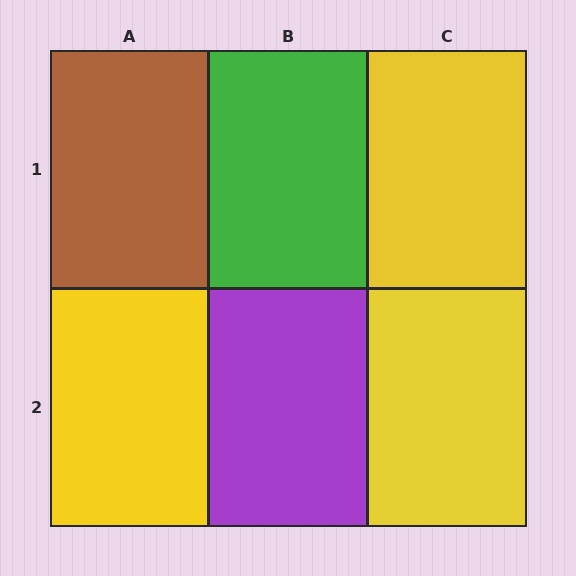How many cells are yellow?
3 cells are yellow.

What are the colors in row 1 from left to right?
Brown, green, yellow.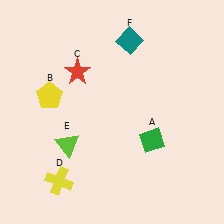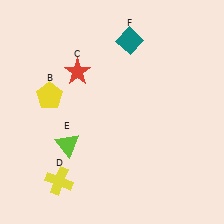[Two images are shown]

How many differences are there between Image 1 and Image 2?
There is 1 difference between the two images.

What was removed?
The green diamond (A) was removed in Image 2.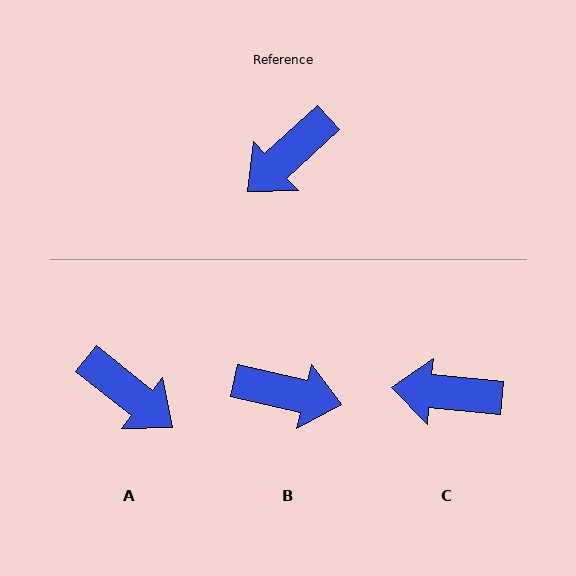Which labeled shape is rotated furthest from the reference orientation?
B, about 125 degrees away.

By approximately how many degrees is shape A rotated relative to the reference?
Approximately 99 degrees counter-clockwise.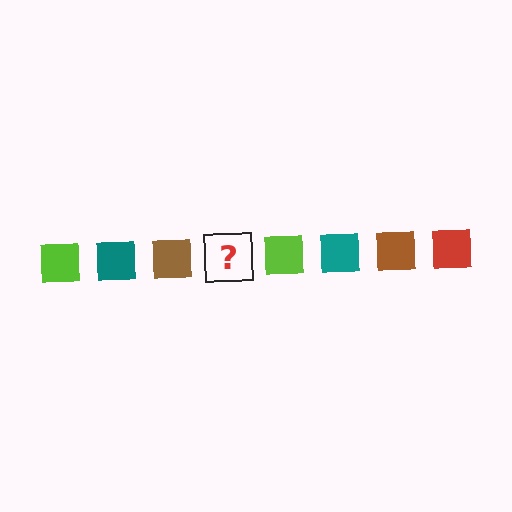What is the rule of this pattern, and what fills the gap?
The rule is that the pattern cycles through lime, teal, brown, red squares. The gap should be filled with a red square.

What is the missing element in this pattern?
The missing element is a red square.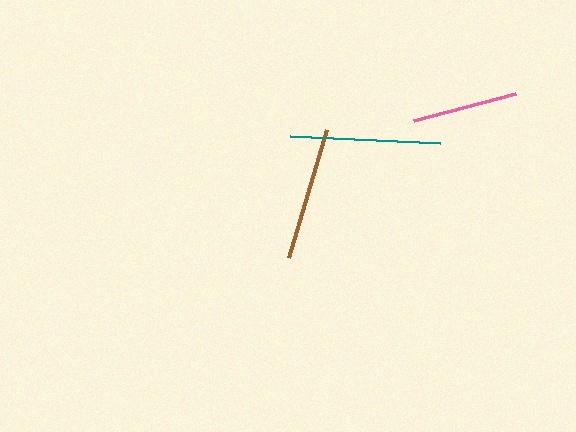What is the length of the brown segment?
The brown segment is approximately 134 pixels long.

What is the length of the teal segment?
The teal segment is approximately 150 pixels long.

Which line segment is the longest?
The teal line is the longest at approximately 150 pixels.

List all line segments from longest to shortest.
From longest to shortest: teal, brown, pink.